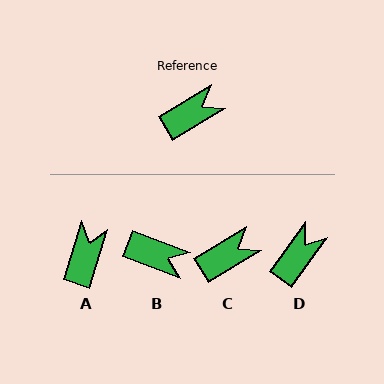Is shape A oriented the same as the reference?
No, it is off by about 42 degrees.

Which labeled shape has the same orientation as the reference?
C.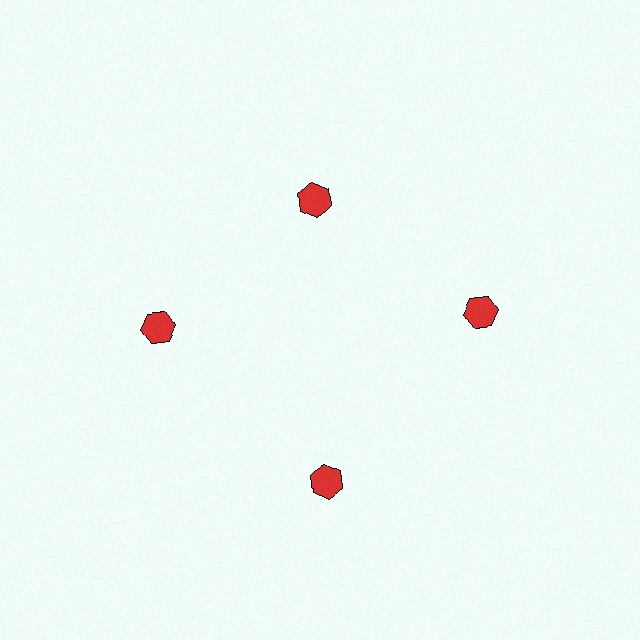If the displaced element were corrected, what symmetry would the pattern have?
It would have 4-fold rotational symmetry — the pattern would map onto itself every 90 degrees.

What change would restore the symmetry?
The symmetry would be restored by moving it outward, back onto the ring so that all 4 hexagons sit at equal angles and equal distance from the center.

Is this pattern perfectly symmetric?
No. The 4 red hexagons are arranged in a ring, but one element near the 12 o'clock position is pulled inward toward the center, breaking the 4-fold rotational symmetry.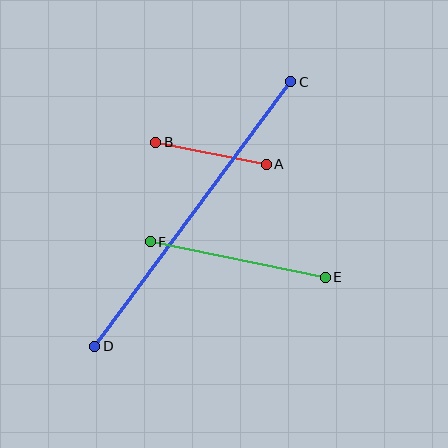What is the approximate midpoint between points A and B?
The midpoint is at approximately (211, 153) pixels.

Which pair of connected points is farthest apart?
Points C and D are farthest apart.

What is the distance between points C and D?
The distance is approximately 329 pixels.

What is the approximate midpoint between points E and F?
The midpoint is at approximately (238, 260) pixels.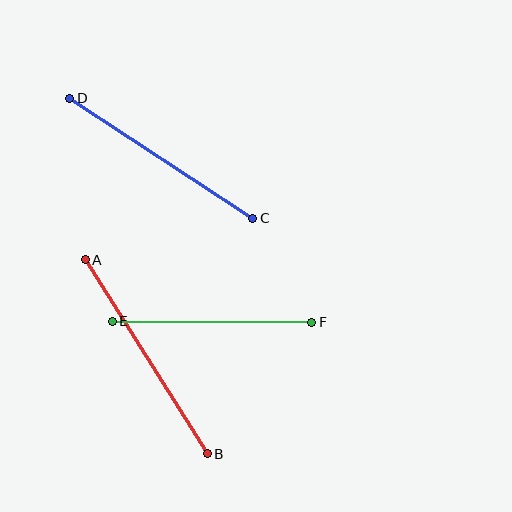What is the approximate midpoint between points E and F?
The midpoint is at approximately (212, 322) pixels.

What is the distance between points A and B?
The distance is approximately 229 pixels.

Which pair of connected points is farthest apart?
Points A and B are farthest apart.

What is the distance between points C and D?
The distance is approximately 219 pixels.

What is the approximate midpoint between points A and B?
The midpoint is at approximately (146, 357) pixels.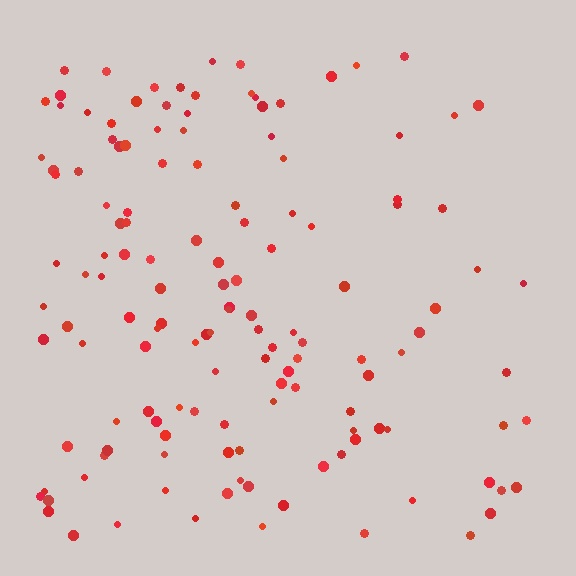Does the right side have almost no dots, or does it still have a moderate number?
Still a moderate number, just noticeably fewer than the left.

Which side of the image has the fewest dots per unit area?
The right.